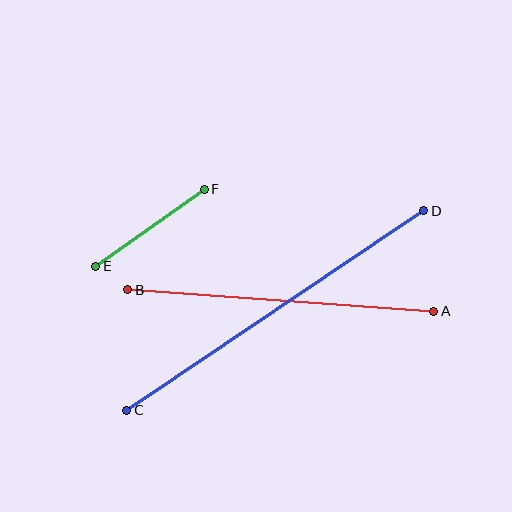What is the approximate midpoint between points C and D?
The midpoint is at approximately (275, 311) pixels.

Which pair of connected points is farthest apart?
Points C and D are farthest apart.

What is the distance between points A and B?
The distance is approximately 307 pixels.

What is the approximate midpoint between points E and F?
The midpoint is at approximately (150, 228) pixels.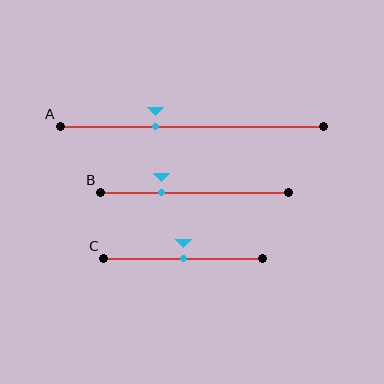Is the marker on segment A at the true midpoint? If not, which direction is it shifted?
No, the marker on segment A is shifted to the left by about 14% of the segment length.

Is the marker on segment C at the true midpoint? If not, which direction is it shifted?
Yes, the marker on segment C is at the true midpoint.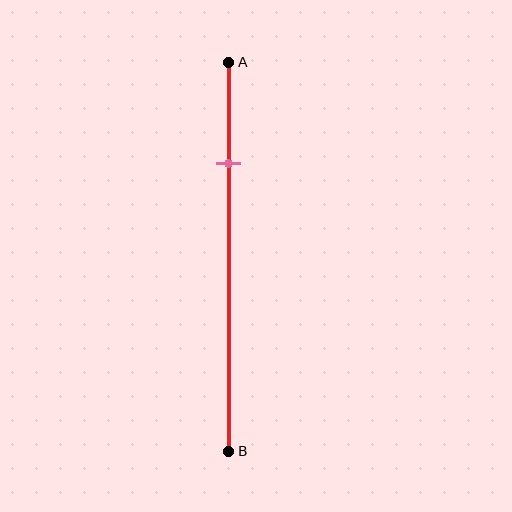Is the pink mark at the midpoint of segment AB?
No, the mark is at about 25% from A, not at the 50% midpoint.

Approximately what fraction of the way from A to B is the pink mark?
The pink mark is approximately 25% of the way from A to B.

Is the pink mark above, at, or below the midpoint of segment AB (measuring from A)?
The pink mark is above the midpoint of segment AB.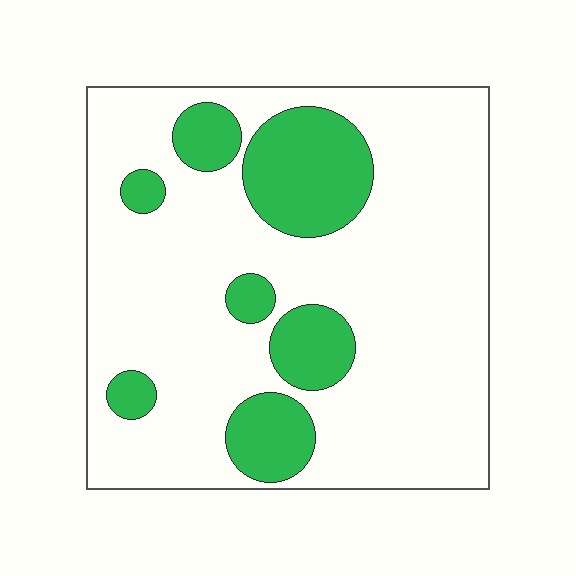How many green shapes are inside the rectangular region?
7.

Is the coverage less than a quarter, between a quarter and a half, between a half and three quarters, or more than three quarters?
Less than a quarter.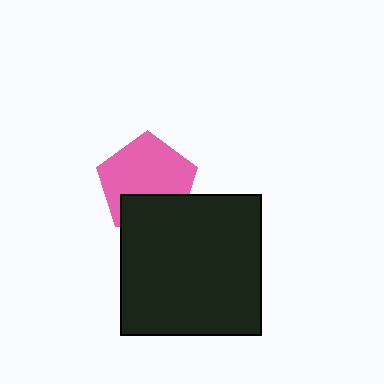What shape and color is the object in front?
The object in front is a black square.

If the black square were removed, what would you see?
You would see the complete pink pentagon.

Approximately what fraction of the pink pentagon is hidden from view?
Roughly 32% of the pink pentagon is hidden behind the black square.